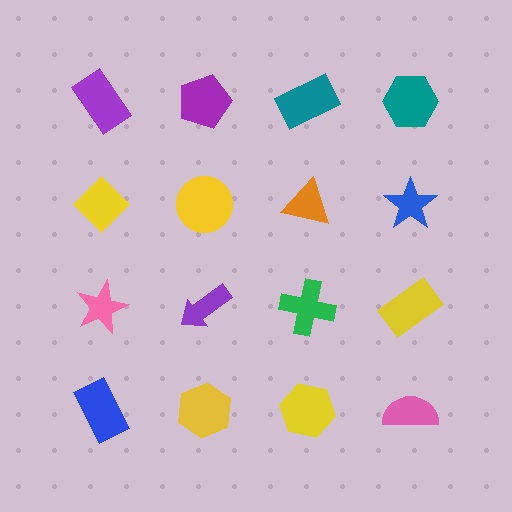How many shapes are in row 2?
4 shapes.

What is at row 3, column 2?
A purple arrow.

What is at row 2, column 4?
A blue star.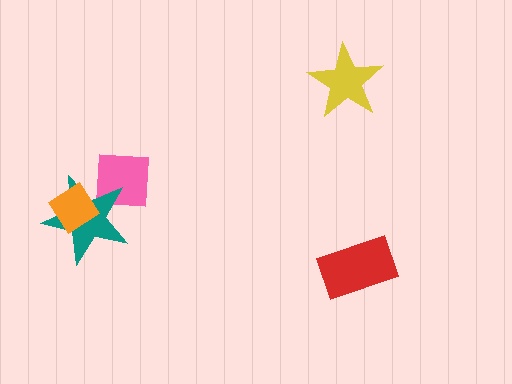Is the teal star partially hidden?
Yes, it is partially covered by another shape.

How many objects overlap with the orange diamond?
1 object overlaps with the orange diamond.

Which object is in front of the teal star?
The orange diamond is in front of the teal star.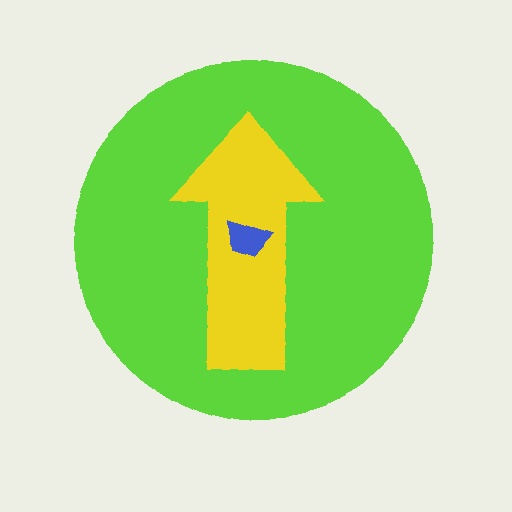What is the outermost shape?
The lime circle.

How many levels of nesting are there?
3.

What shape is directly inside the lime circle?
The yellow arrow.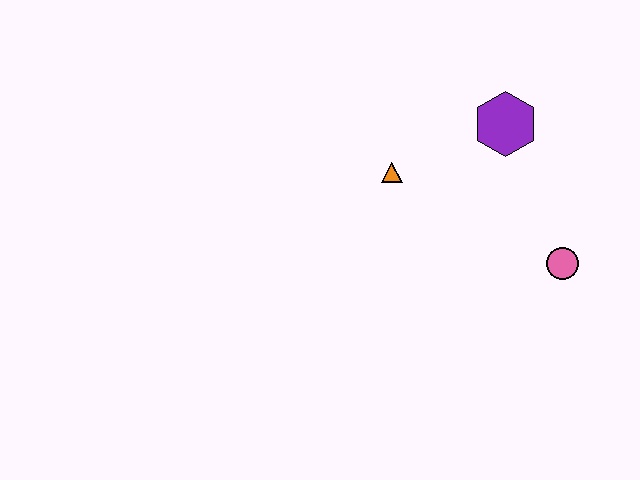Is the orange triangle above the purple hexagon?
No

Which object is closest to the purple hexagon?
The orange triangle is closest to the purple hexagon.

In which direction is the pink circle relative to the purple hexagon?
The pink circle is below the purple hexagon.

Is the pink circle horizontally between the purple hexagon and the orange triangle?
No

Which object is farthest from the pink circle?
The orange triangle is farthest from the pink circle.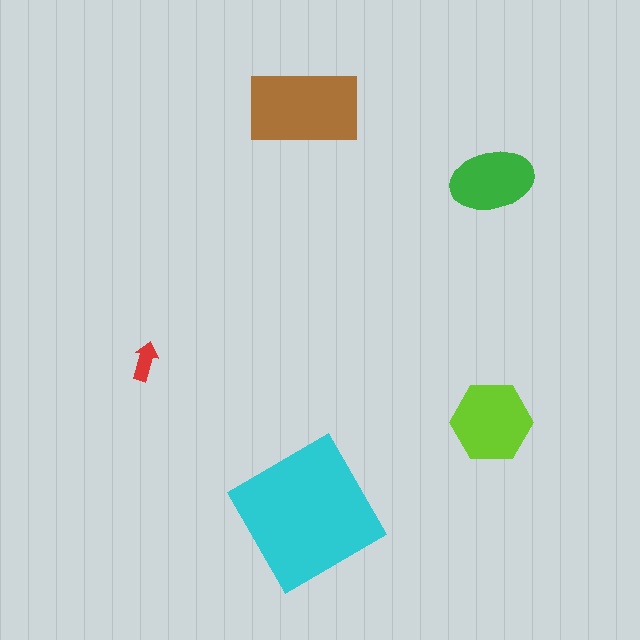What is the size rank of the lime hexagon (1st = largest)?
3rd.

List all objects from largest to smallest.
The cyan diamond, the brown rectangle, the lime hexagon, the green ellipse, the red arrow.